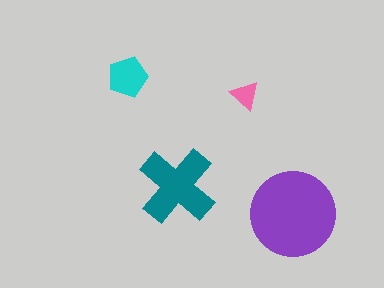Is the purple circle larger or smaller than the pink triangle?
Larger.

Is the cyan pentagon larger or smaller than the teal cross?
Smaller.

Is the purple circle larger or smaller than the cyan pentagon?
Larger.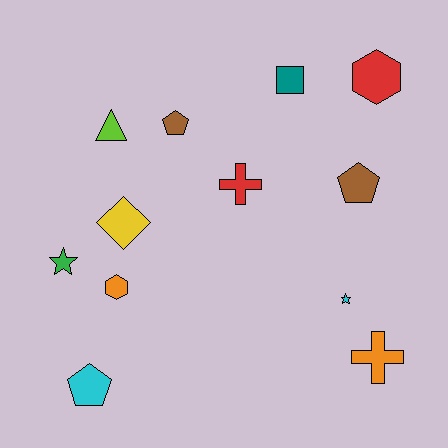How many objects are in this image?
There are 12 objects.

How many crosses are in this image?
There are 2 crosses.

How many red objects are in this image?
There are 2 red objects.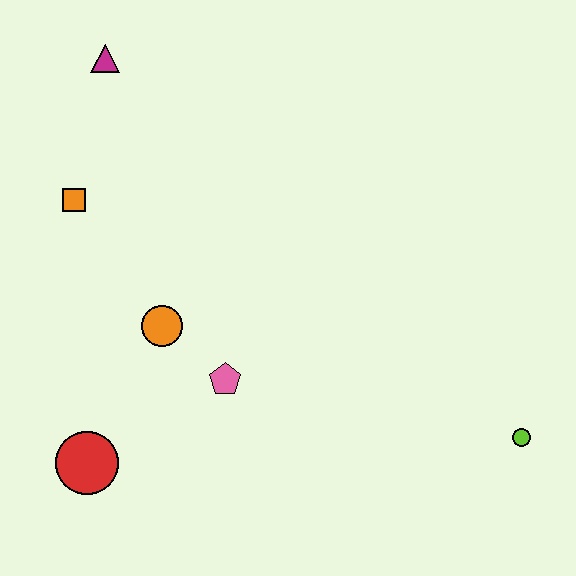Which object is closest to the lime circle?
The pink pentagon is closest to the lime circle.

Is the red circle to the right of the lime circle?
No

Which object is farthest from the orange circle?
The lime circle is farthest from the orange circle.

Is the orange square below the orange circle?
No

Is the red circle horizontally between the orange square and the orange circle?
Yes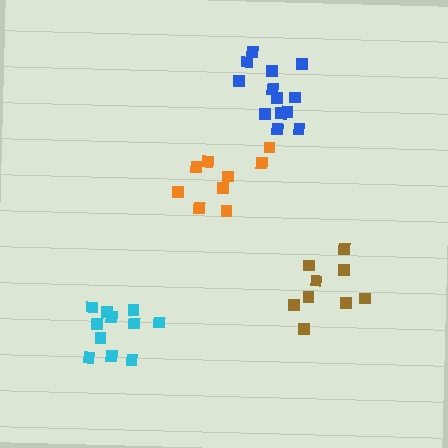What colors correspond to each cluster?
The clusters are colored: orange, cyan, brown, blue.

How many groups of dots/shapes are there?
There are 4 groups.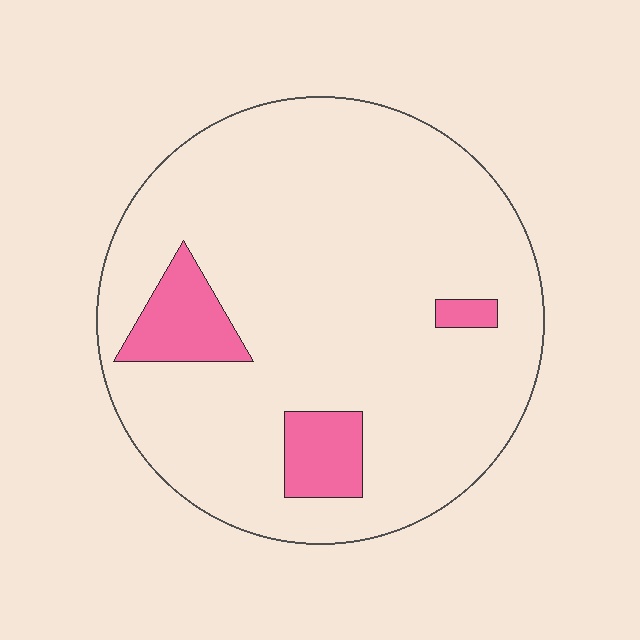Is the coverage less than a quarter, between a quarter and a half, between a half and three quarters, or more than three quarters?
Less than a quarter.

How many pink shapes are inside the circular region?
3.